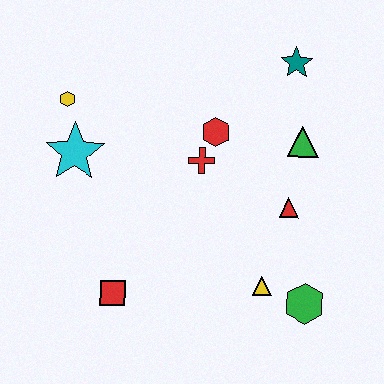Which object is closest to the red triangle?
The green triangle is closest to the red triangle.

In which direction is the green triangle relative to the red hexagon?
The green triangle is to the right of the red hexagon.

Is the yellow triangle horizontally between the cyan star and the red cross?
No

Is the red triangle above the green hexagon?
Yes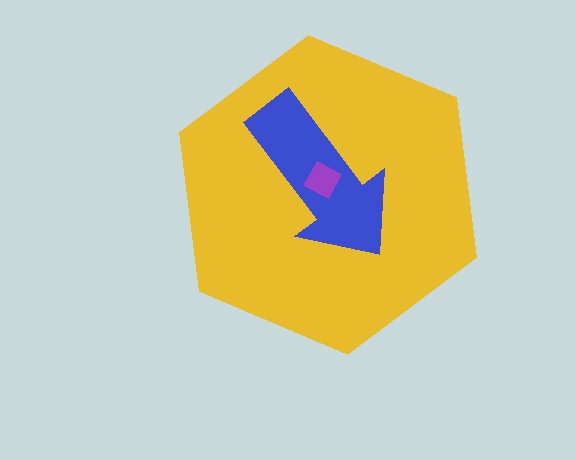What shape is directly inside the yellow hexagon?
The blue arrow.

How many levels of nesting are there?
3.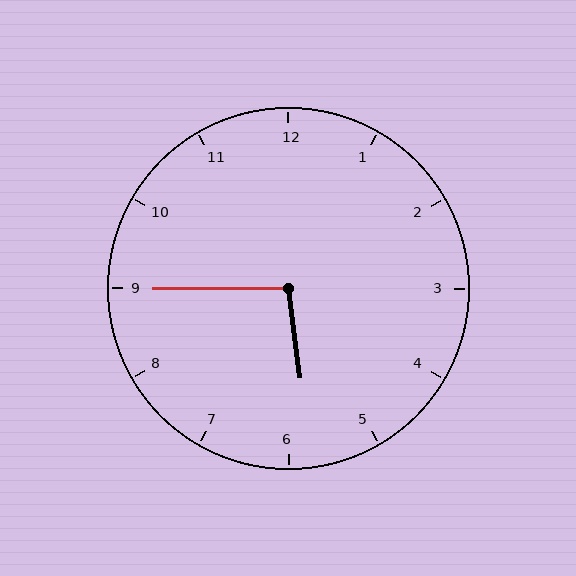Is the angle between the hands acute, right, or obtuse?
It is obtuse.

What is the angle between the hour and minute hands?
Approximately 98 degrees.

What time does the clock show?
5:45.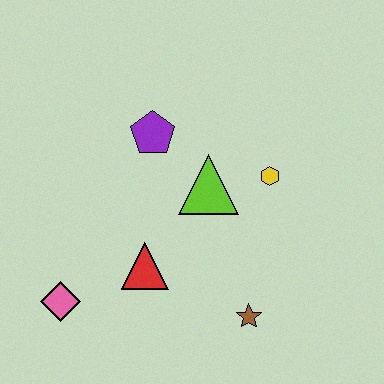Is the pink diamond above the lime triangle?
No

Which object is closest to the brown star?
The red triangle is closest to the brown star.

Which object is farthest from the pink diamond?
The yellow hexagon is farthest from the pink diamond.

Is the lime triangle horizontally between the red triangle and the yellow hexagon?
Yes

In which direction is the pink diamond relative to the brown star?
The pink diamond is to the left of the brown star.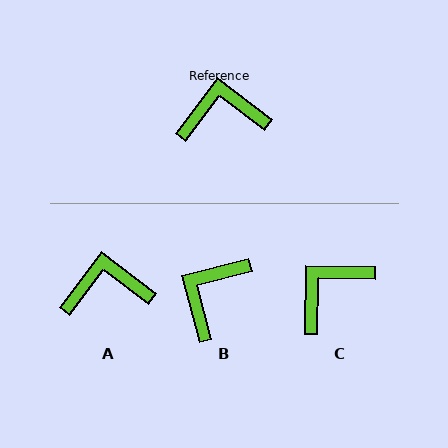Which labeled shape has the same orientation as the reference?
A.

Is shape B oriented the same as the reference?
No, it is off by about 52 degrees.